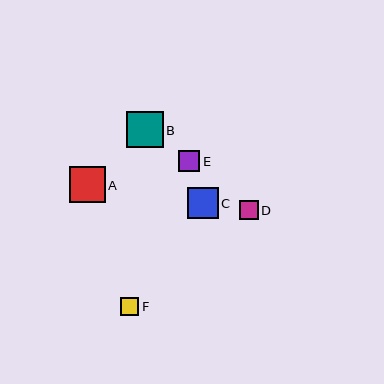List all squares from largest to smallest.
From largest to smallest: B, A, C, E, D, F.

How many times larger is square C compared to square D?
Square C is approximately 1.6 times the size of square D.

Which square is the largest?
Square B is the largest with a size of approximately 36 pixels.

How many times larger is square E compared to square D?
Square E is approximately 1.1 times the size of square D.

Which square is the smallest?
Square F is the smallest with a size of approximately 18 pixels.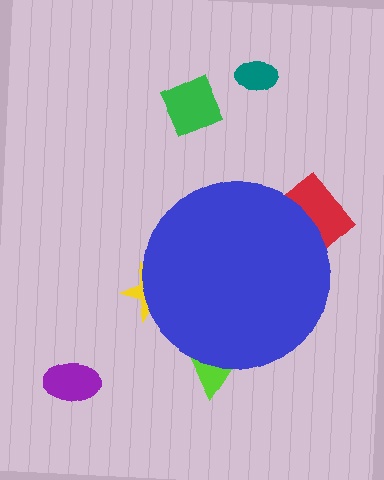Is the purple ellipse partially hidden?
No, the purple ellipse is fully visible.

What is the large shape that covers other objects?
A blue circle.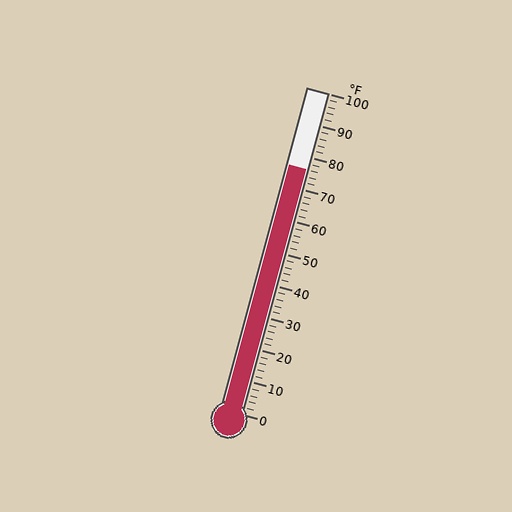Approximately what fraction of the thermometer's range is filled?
The thermometer is filled to approximately 75% of its range.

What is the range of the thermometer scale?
The thermometer scale ranges from 0°F to 100°F.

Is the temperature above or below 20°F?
The temperature is above 20°F.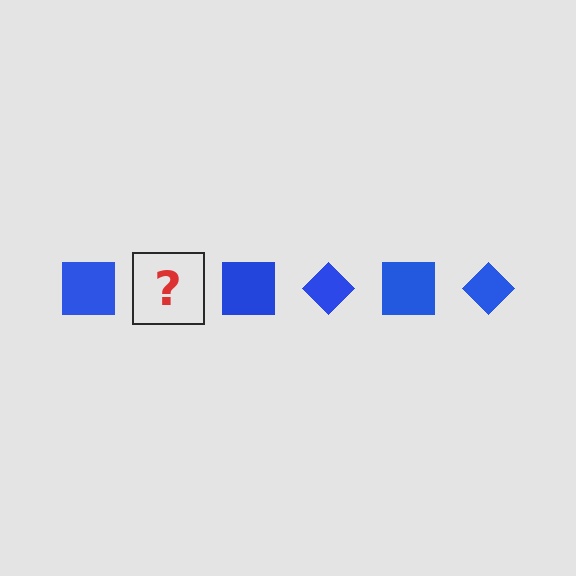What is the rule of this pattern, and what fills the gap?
The rule is that the pattern cycles through square, diamond shapes in blue. The gap should be filled with a blue diamond.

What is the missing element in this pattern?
The missing element is a blue diamond.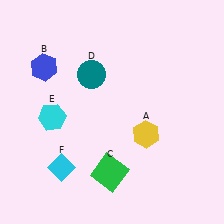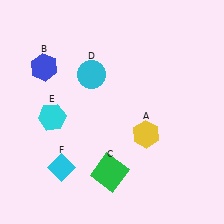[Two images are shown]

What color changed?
The circle (D) changed from teal in Image 1 to cyan in Image 2.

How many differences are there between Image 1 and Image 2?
There is 1 difference between the two images.